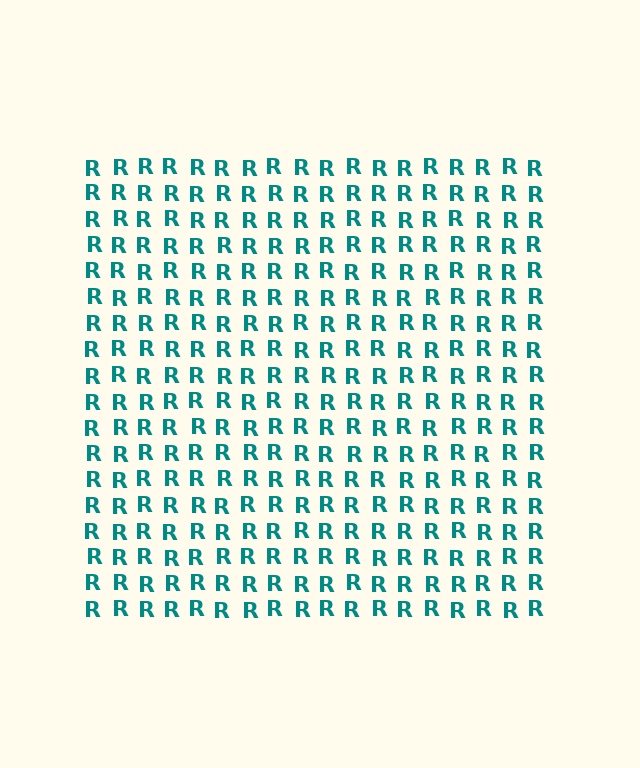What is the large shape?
The large shape is a square.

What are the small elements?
The small elements are letter R's.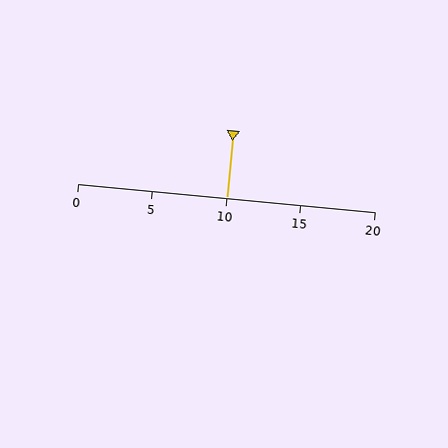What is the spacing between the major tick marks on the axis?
The major ticks are spaced 5 apart.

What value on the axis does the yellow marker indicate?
The marker indicates approximately 10.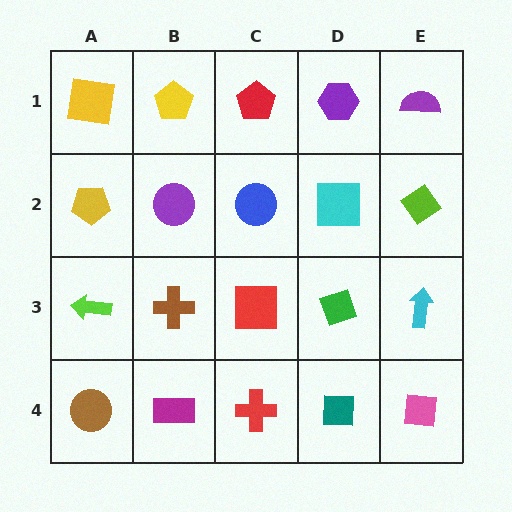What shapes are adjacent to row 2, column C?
A red pentagon (row 1, column C), a red square (row 3, column C), a purple circle (row 2, column B), a cyan square (row 2, column D).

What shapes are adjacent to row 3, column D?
A cyan square (row 2, column D), a teal square (row 4, column D), a red square (row 3, column C), a cyan arrow (row 3, column E).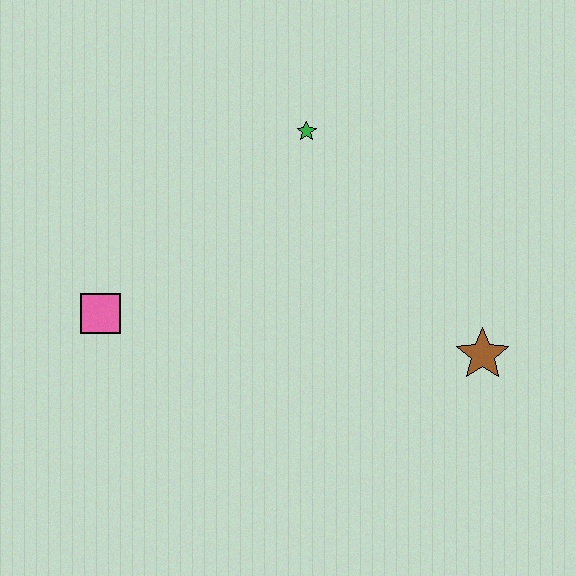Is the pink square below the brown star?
No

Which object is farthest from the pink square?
The brown star is farthest from the pink square.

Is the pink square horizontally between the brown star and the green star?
No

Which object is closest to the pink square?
The green star is closest to the pink square.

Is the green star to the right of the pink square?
Yes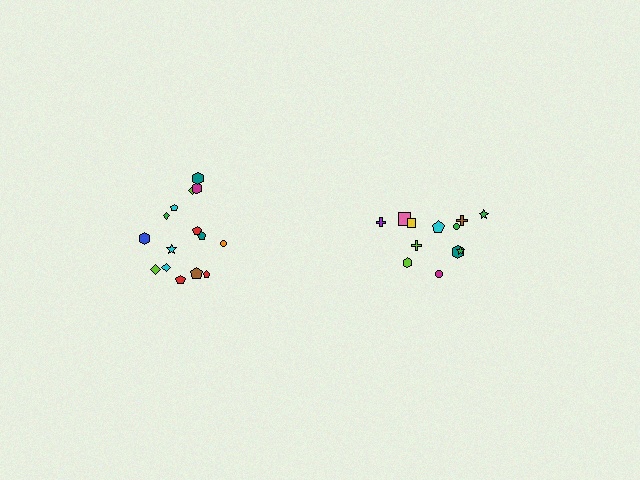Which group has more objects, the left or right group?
The left group.